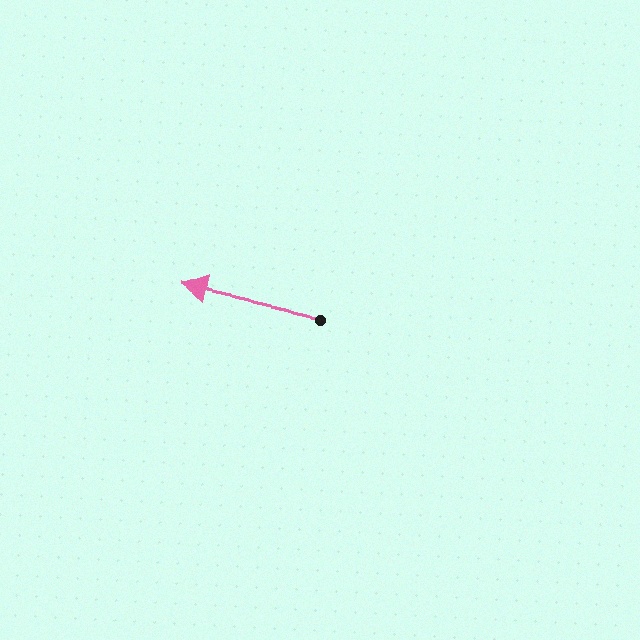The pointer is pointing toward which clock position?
Roughly 9 o'clock.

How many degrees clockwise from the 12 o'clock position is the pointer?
Approximately 282 degrees.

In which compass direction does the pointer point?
West.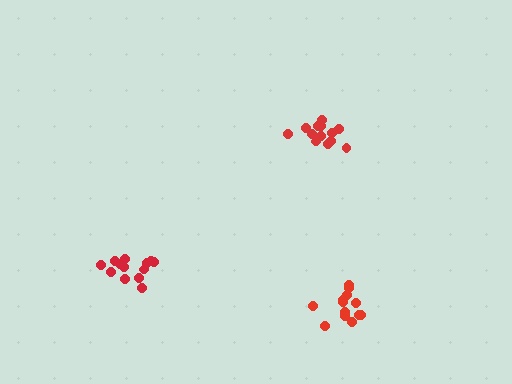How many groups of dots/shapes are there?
There are 3 groups.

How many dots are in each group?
Group 1: 13 dots, Group 2: 13 dots, Group 3: 13 dots (39 total).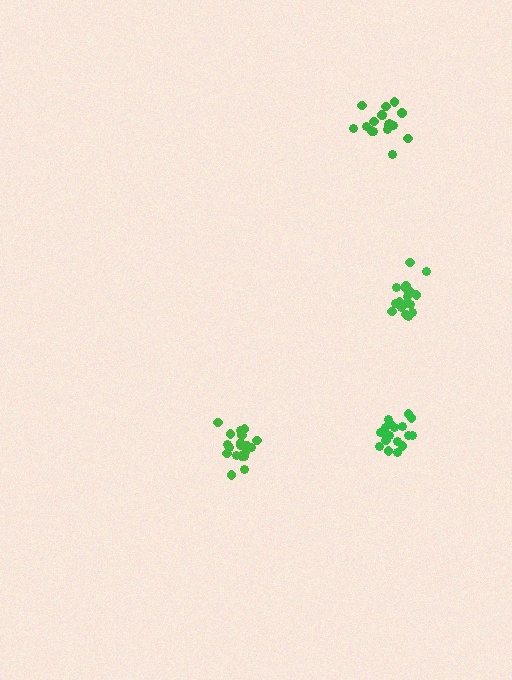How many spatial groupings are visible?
There are 4 spatial groupings.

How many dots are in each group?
Group 1: 20 dots, Group 2: 17 dots, Group 3: 18 dots, Group 4: 20 dots (75 total).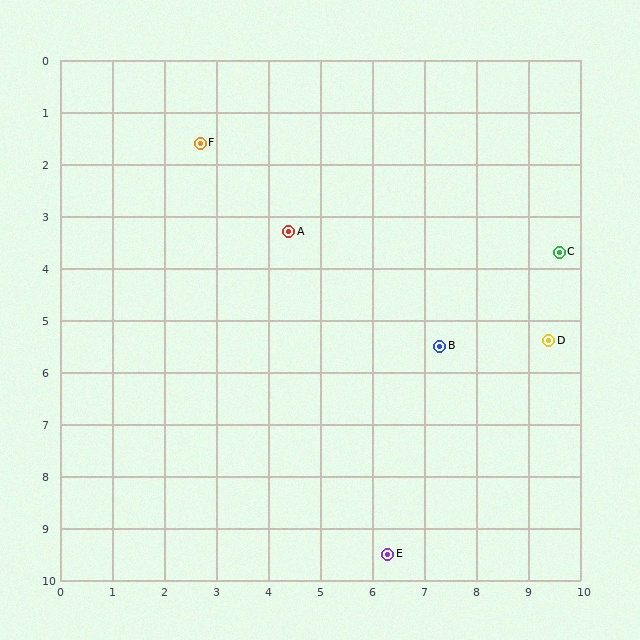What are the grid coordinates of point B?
Point B is at approximately (7.3, 5.5).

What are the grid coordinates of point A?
Point A is at approximately (4.4, 3.3).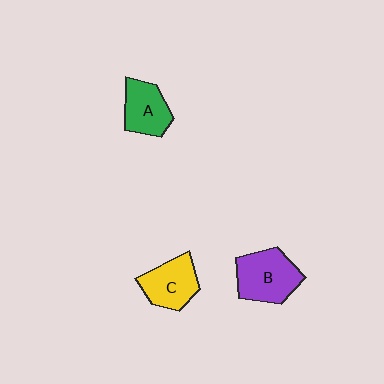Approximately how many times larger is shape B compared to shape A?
Approximately 1.3 times.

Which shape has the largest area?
Shape B (purple).